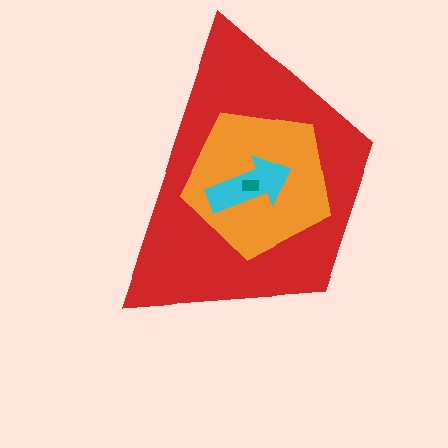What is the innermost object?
The teal rectangle.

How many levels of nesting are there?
4.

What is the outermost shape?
The red trapezoid.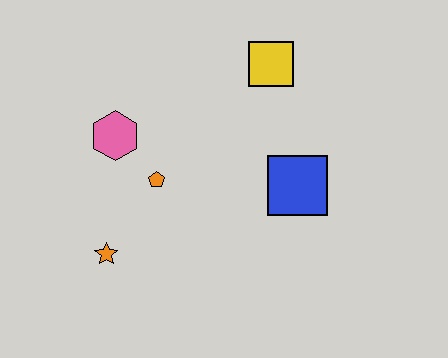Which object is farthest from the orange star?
The yellow square is farthest from the orange star.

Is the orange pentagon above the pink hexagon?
No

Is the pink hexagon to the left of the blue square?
Yes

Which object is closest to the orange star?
The orange pentagon is closest to the orange star.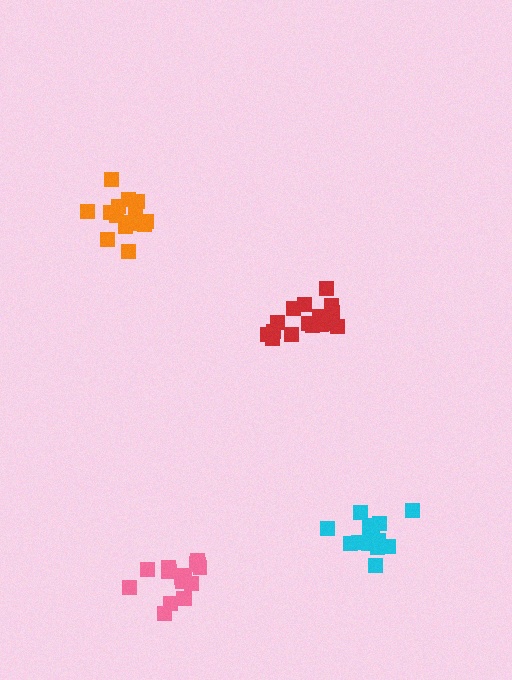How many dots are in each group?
Group 1: 14 dots, Group 2: 17 dots, Group 3: 18 dots, Group 4: 15 dots (64 total).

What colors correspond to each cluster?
The clusters are colored: cyan, red, pink, orange.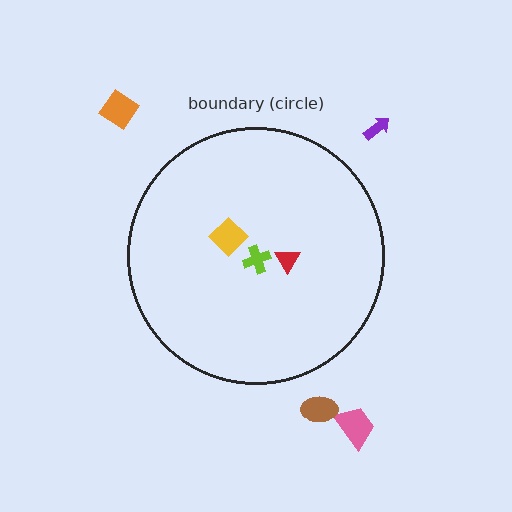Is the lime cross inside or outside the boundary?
Inside.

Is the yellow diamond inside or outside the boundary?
Inside.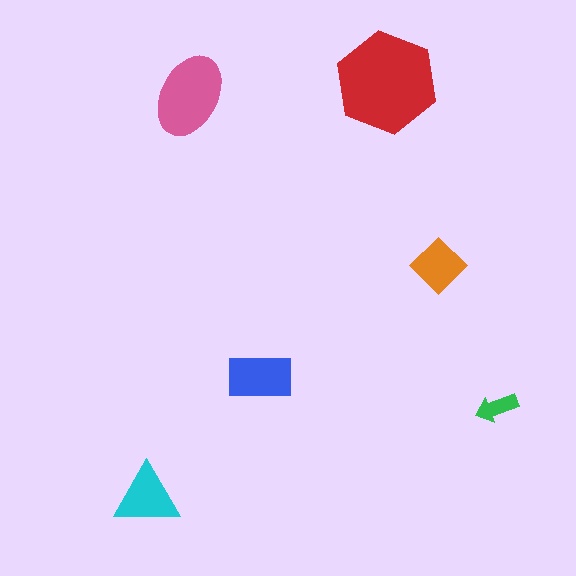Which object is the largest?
The red hexagon.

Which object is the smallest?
The green arrow.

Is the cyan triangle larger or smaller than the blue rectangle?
Smaller.